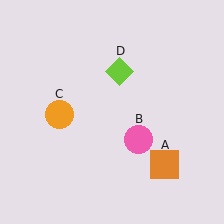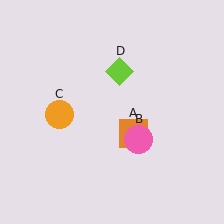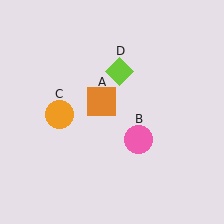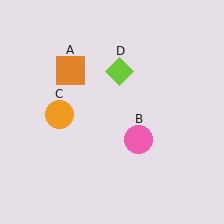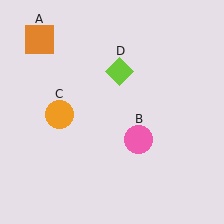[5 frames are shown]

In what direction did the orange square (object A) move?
The orange square (object A) moved up and to the left.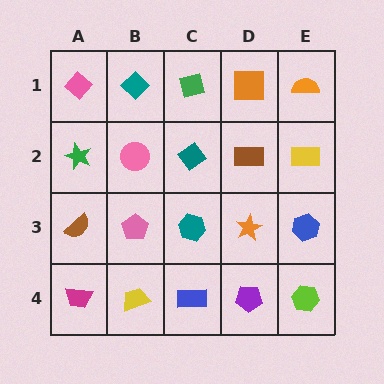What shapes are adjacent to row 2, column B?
A teal diamond (row 1, column B), a pink pentagon (row 3, column B), a green star (row 2, column A), a teal diamond (row 2, column C).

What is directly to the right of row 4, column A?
A yellow trapezoid.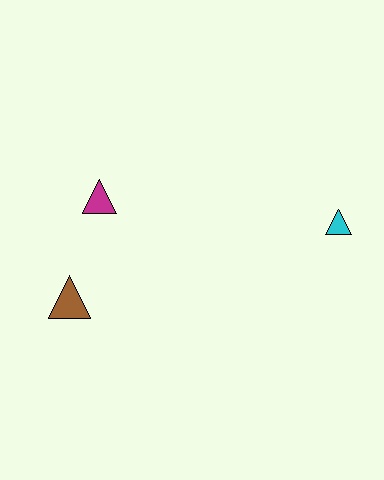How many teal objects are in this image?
There are no teal objects.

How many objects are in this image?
There are 3 objects.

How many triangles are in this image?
There are 3 triangles.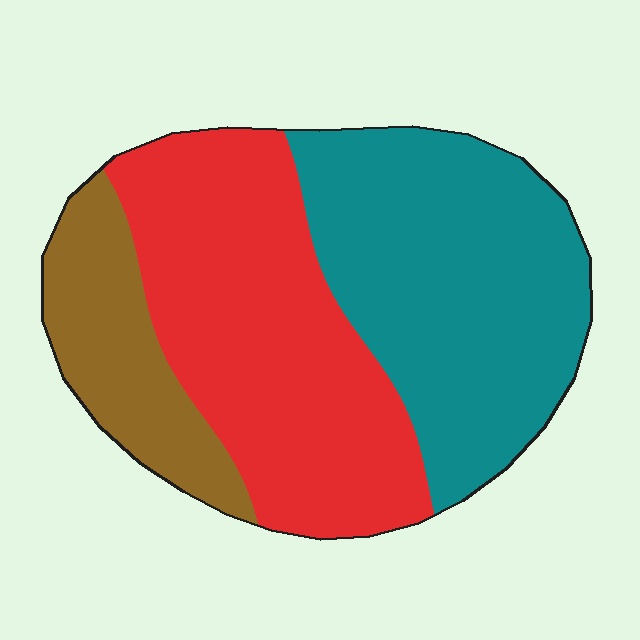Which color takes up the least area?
Brown, at roughly 15%.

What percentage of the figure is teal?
Teal covers around 40% of the figure.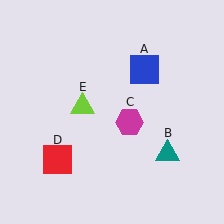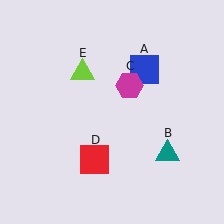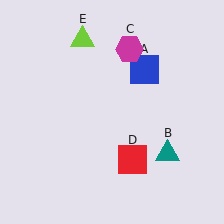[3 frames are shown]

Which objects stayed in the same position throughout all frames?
Blue square (object A) and teal triangle (object B) remained stationary.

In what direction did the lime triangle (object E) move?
The lime triangle (object E) moved up.